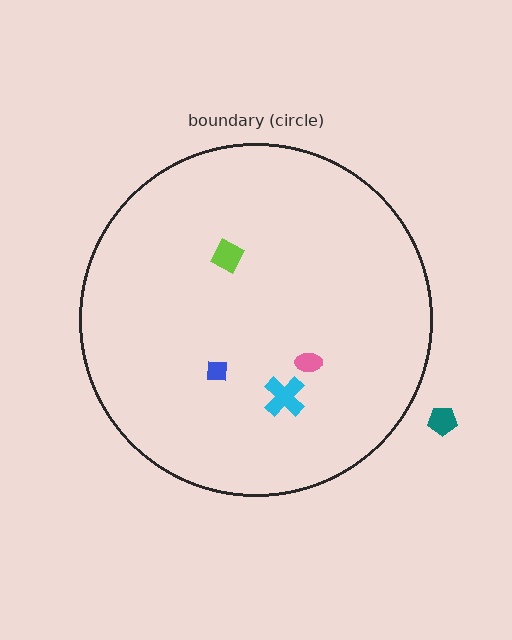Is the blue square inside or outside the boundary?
Inside.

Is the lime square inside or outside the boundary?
Inside.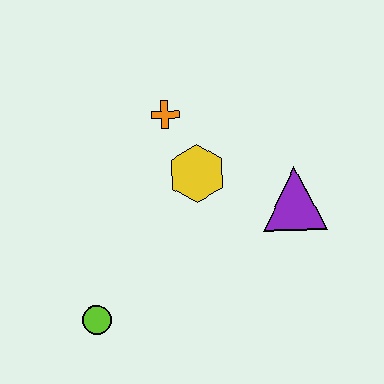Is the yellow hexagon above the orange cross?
No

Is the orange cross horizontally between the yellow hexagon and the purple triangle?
No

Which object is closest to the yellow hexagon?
The orange cross is closest to the yellow hexagon.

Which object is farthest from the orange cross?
The lime circle is farthest from the orange cross.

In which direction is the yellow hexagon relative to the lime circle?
The yellow hexagon is above the lime circle.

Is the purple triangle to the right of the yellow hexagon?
Yes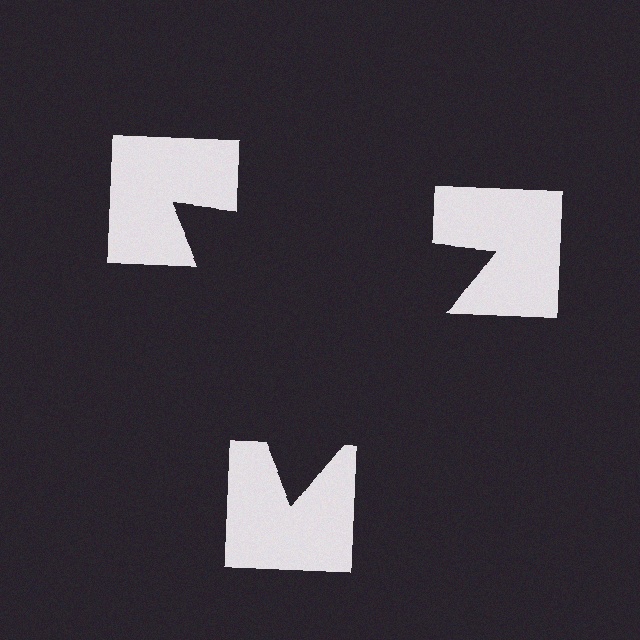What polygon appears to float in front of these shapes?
An illusory triangle — its edges are inferred from the aligned wedge cuts in the notched squares, not physically drawn.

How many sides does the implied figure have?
3 sides.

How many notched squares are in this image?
There are 3 — one at each vertex of the illusory triangle.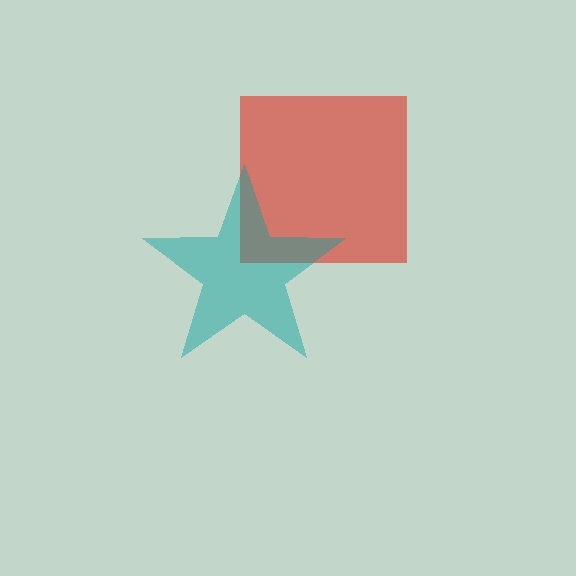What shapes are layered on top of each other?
The layered shapes are: a red square, a teal star.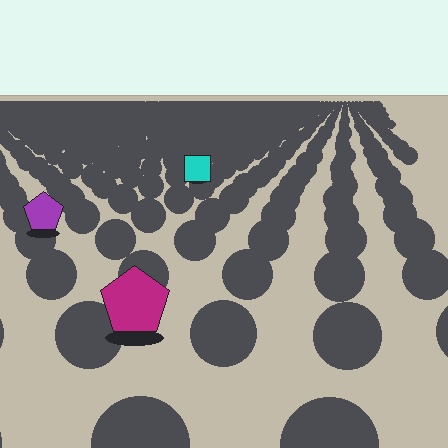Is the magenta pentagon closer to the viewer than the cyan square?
Yes. The magenta pentagon is closer — you can tell from the texture gradient: the ground texture is coarser near it.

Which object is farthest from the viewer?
The cyan square is farthest from the viewer. It appears smaller and the ground texture around it is denser.